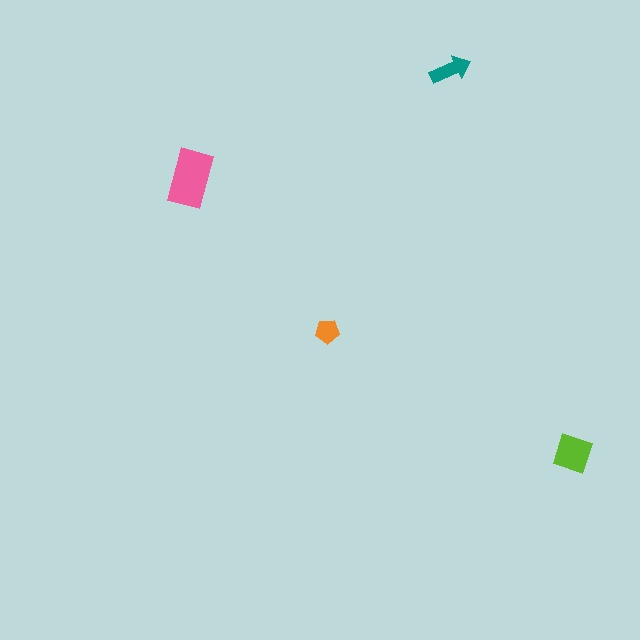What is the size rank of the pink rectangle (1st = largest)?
1st.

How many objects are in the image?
There are 4 objects in the image.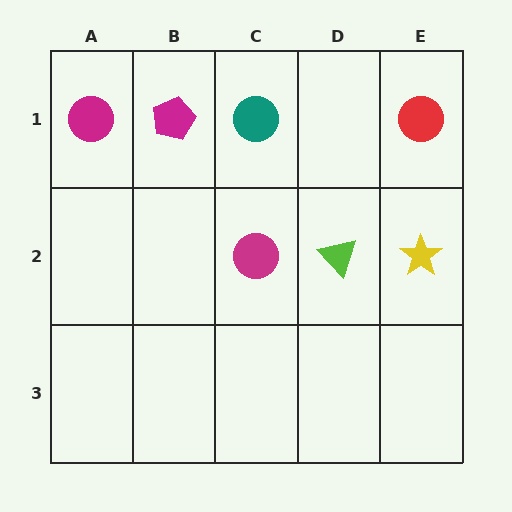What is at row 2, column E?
A yellow star.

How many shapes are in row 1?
4 shapes.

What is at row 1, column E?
A red circle.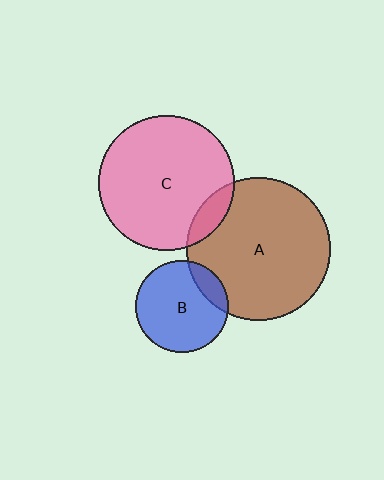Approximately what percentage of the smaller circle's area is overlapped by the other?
Approximately 10%.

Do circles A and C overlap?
Yes.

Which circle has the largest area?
Circle A (brown).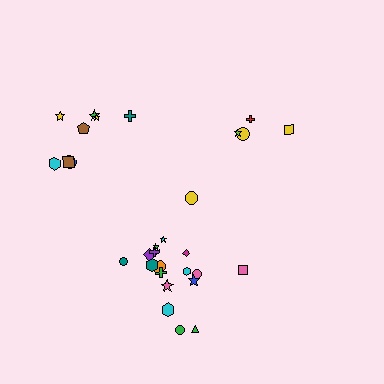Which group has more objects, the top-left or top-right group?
The top-left group.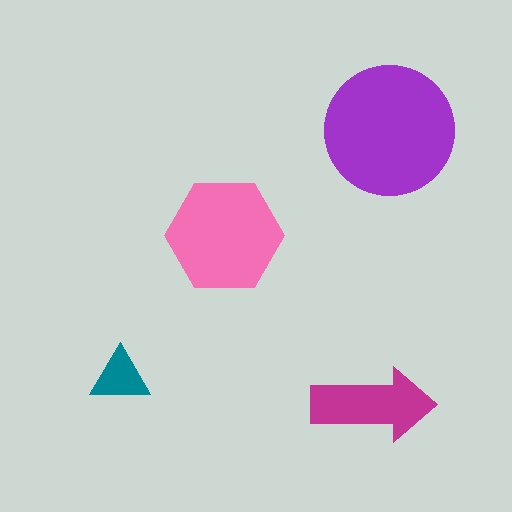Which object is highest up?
The purple circle is topmost.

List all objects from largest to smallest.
The purple circle, the pink hexagon, the magenta arrow, the teal triangle.